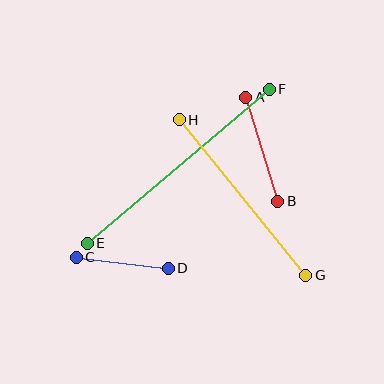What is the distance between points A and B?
The distance is approximately 109 pixels.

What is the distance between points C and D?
The distance is approximately 93 pixels.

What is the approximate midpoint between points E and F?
The midpoint is at approximately (178, 166) pixels.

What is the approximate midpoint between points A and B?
The midpoint is at approximately (262, 149) pixels.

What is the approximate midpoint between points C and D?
The midpoint is at approximately (122, 263) pixels.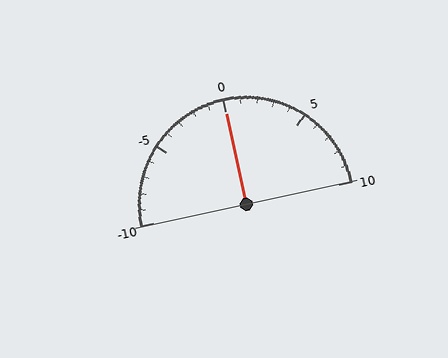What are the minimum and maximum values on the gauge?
The gauge ranges from -10 to 10.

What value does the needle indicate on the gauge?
The needle indicates approximately 0.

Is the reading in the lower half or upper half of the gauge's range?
The reading is in the upper half of the range (-10 to 10).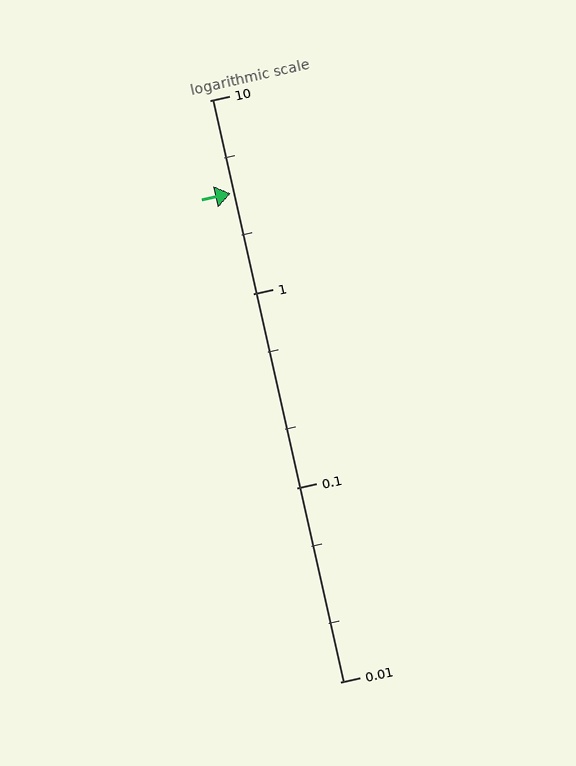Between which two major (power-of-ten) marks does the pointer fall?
The pointer is between 1 and 10.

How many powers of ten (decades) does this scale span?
The scale spans 3 decades, from 0.01 to 10.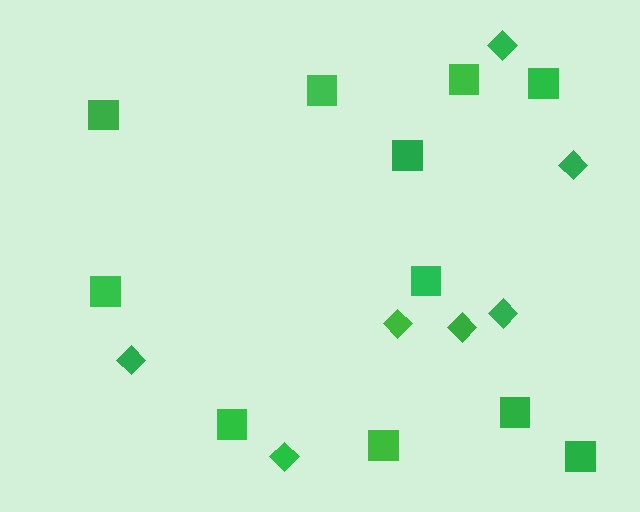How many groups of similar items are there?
There are 2 groups: one group of diamonds (7) and one group of squares (11).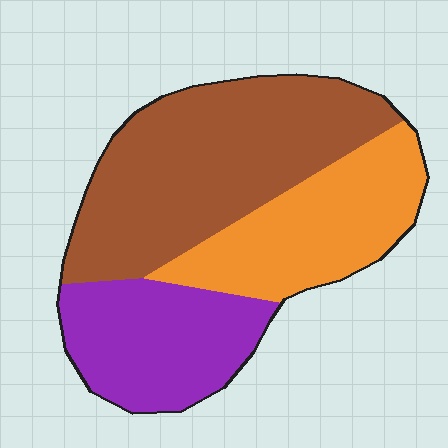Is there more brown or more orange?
Brown.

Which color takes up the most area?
Brown, at roughly 45%.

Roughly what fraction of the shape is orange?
Orange covers 28% of the shape.